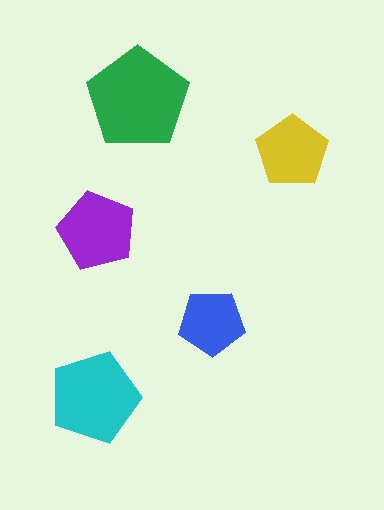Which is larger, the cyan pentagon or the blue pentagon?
The cyan one.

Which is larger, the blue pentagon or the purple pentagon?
The purple one.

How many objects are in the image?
There are 5 objects in the image.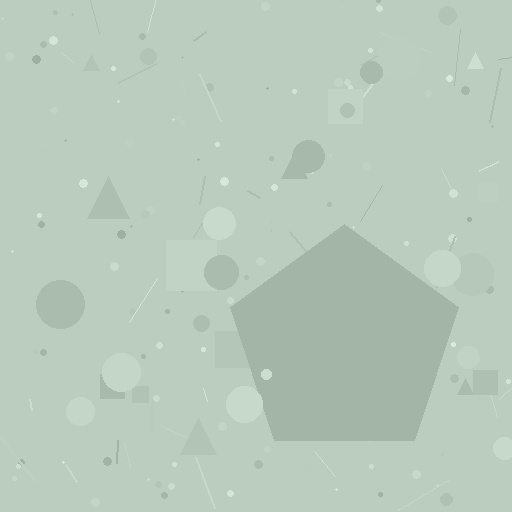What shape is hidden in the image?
A pentagon is hidden in the image.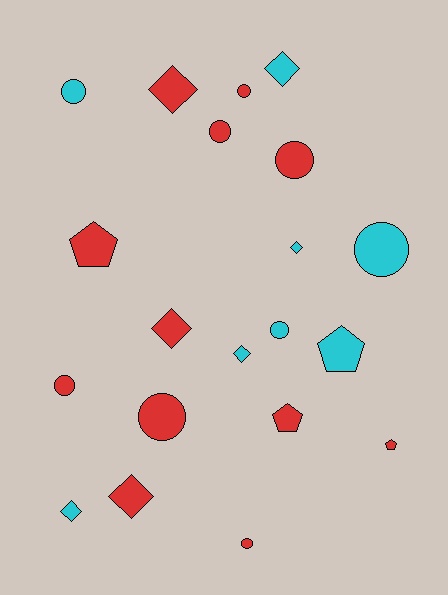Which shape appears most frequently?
Circle, with 9 objects.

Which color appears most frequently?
Red, with 12 objects.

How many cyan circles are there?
There are 3 cyan circles.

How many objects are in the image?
There are 20 objects.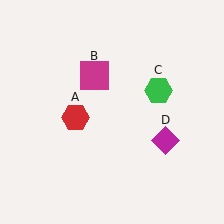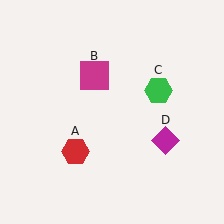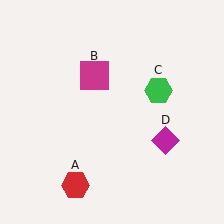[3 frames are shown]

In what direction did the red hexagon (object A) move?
The red hexagon (object A) moved down.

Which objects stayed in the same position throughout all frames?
Magenta square (object B) and green hexagon (object C) and magenta diamond (object D) remained stationary.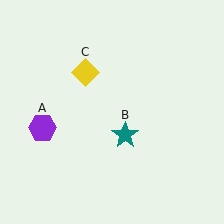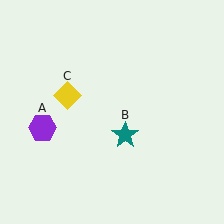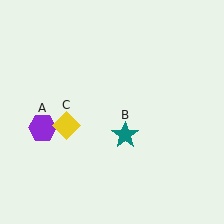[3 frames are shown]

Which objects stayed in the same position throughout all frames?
Purple hexagon (object A) and teal star (object B) remained stationary.